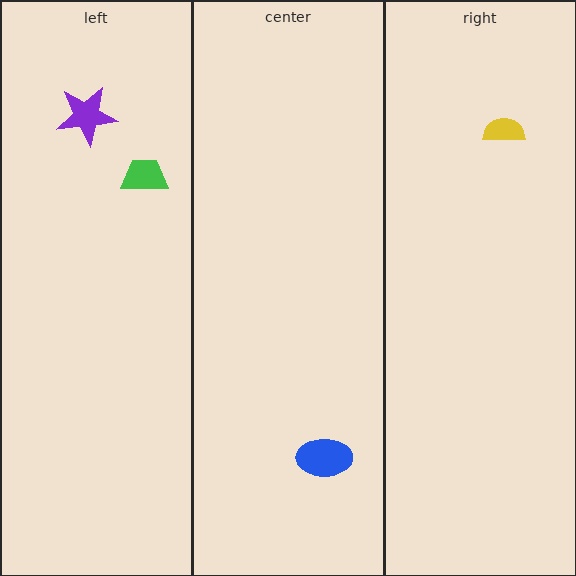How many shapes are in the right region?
1.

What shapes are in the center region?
The blue ellipse.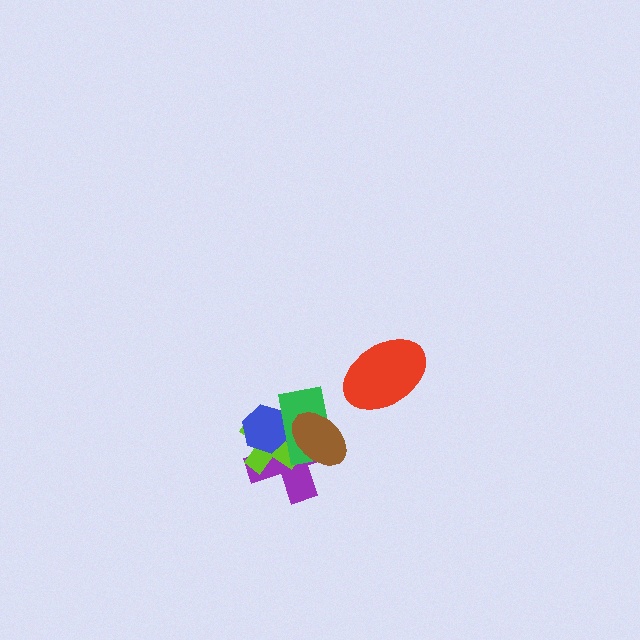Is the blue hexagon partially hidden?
Yes, it is partially covered by another shape.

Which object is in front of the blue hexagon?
The green rectangle is in front of the blue hexagon.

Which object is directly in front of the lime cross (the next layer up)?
The blue hexagon is directly in front of the lime cross.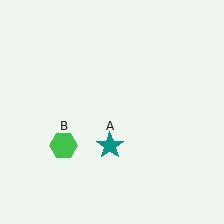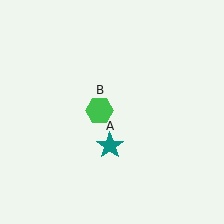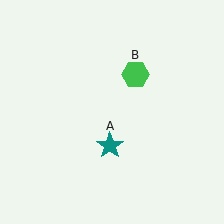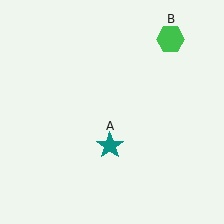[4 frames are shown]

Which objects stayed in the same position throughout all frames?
Teal star (object A) remained stationary.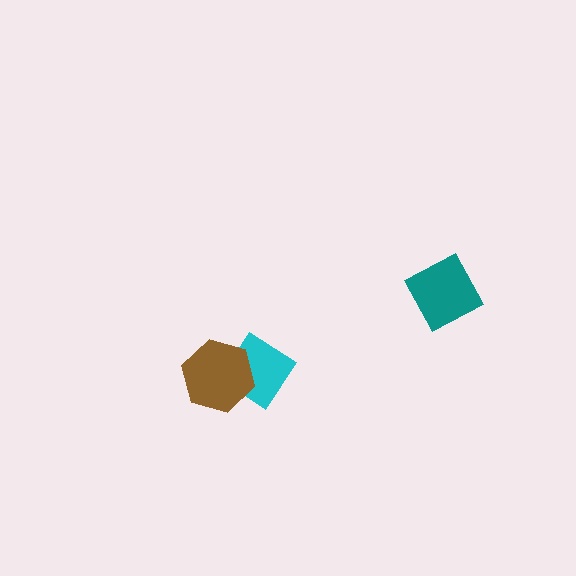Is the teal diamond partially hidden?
No, no other shape covers it.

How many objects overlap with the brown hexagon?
1 object overlaps with the brown hexagon.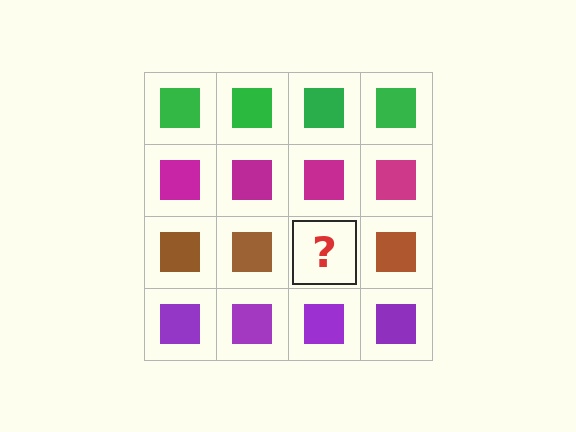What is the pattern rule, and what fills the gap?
The rule is that each row has a consistent color. The gap should be filled with a brown square.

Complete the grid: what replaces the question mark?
The question mark should be replaced with a brown square.